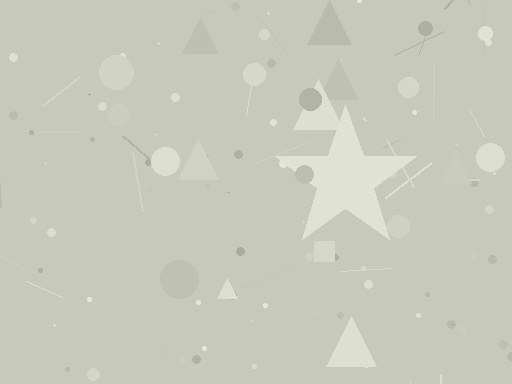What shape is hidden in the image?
A star is hidden in the image.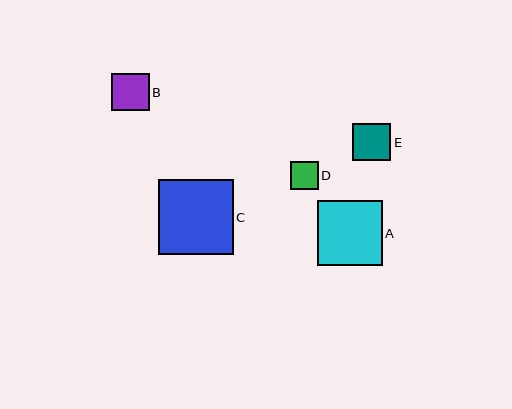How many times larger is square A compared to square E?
Square A is approximately 1.7 times the size of square E.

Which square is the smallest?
Square D is the smallest with a size of approximately 28 pixels.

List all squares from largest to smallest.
From largest to smallest: C, A, E, B, D.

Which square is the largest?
Square C is the largest with a size of approximately 75 pixels.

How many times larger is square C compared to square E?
Square C is approximately 2.0 times the size of square E.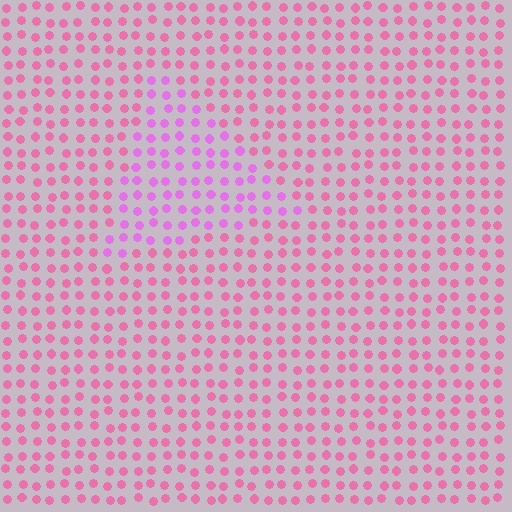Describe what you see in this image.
The image is filled with small pink elements in a uniform arrangement. A triangle-shaped region is visible where the elements are tinted to a slightly different hue, forming a subtle color boundary.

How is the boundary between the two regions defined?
The boundary is defined purely by a slight shift in hue (about 32 degrees). Spacing, size, and orientation are identical on both sides.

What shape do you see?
I see a triangle.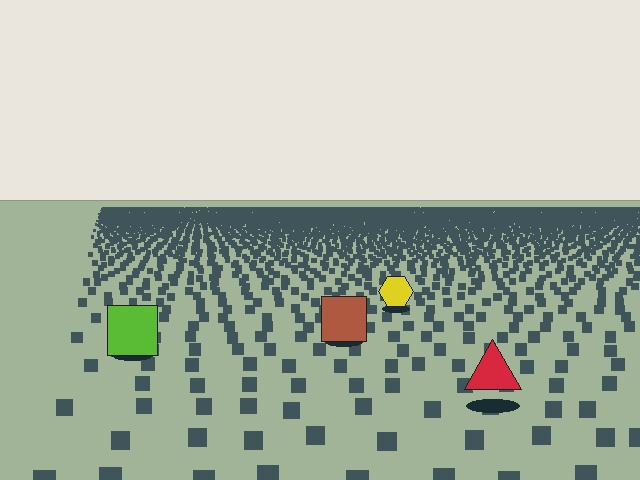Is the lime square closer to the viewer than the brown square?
Yes. The lime square is closer — you can tell from the texture gradient: the ground texture is coarser near it.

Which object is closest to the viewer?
The red triangle is closest. The texture marks near it are larger and more spread out.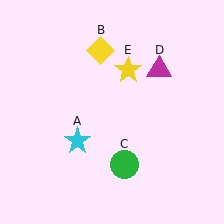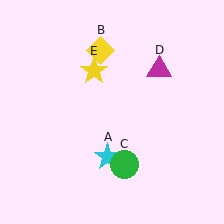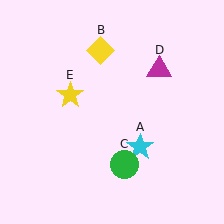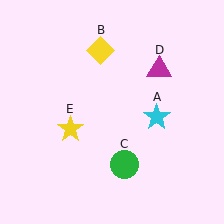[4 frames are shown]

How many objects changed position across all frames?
2 objects changed position: cyan star (object A), yellow star (object E).